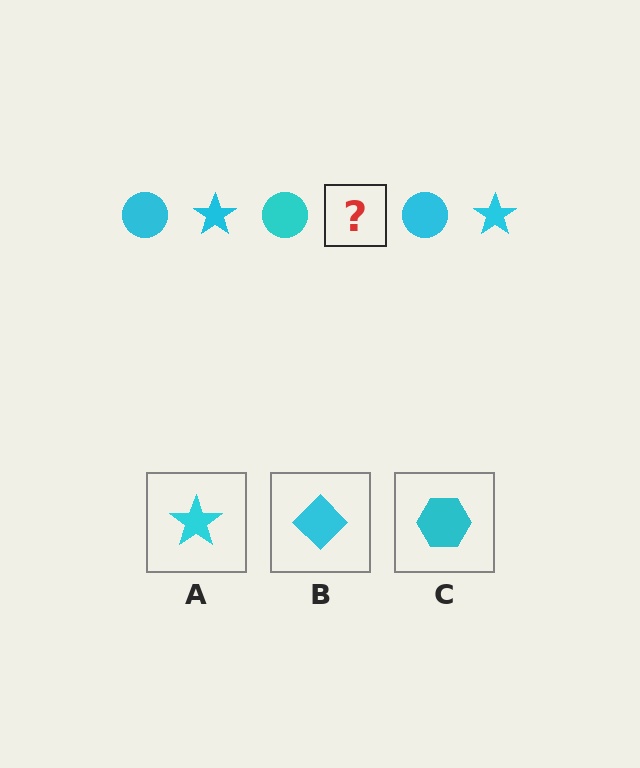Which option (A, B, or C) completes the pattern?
A.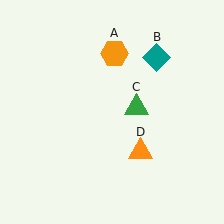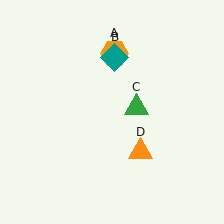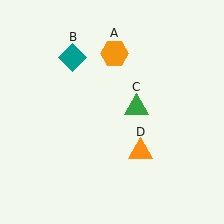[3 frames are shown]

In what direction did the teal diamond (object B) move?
The teal diamond (object B) moved left.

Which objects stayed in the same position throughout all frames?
Orange hexagon (object A) and green triangle (object C) and orange triangle (object D) remained stationary.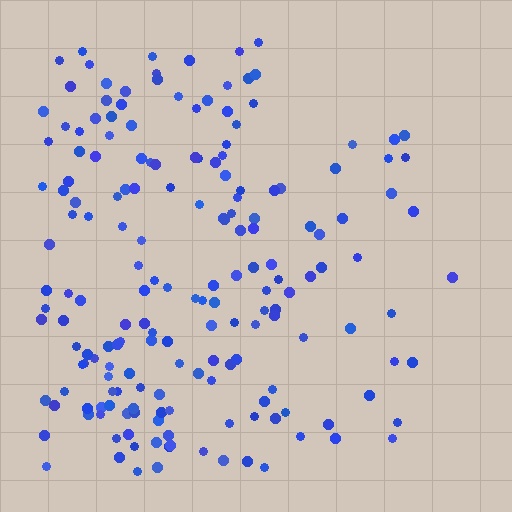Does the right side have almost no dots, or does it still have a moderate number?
Still a moderate number, just noticeably fewer than the left.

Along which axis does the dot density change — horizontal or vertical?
Horizontal.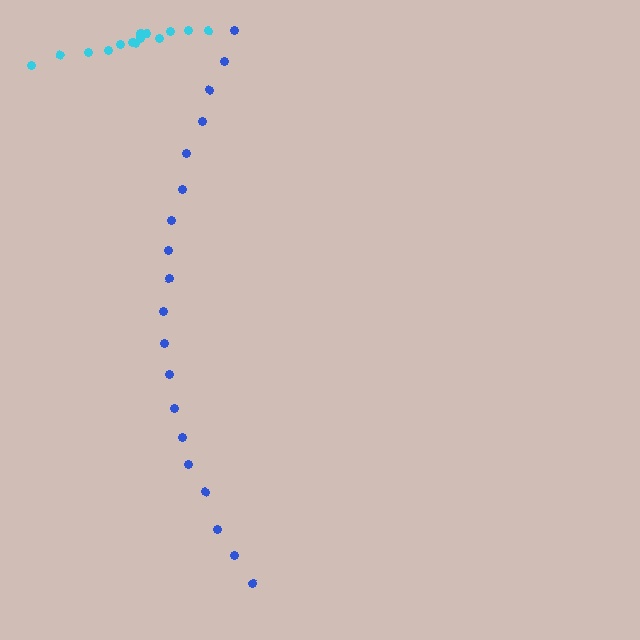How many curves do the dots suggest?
There are 2 distinct paths.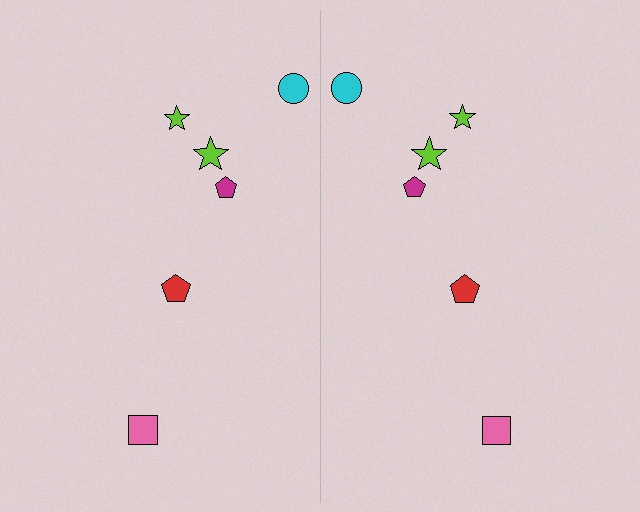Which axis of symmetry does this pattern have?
The pattern has a vertical axis of symmetry running through the center of the image.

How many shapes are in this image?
There are 12 shapes in this image.